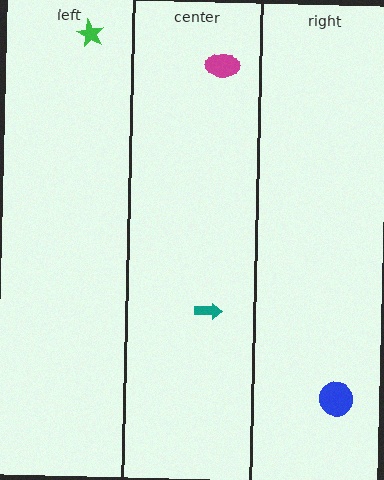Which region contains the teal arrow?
The center region.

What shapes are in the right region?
The blue circle.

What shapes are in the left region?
The green star.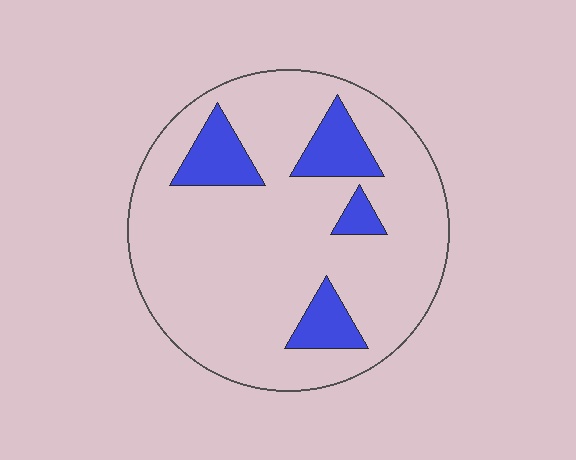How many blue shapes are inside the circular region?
4.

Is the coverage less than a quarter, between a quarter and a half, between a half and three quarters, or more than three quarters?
Less than a quarter.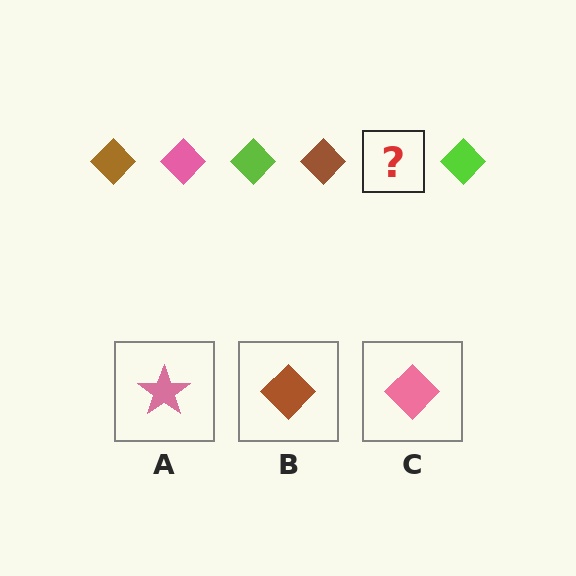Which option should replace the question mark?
Option C.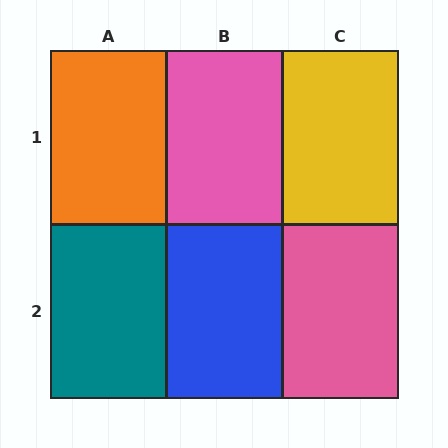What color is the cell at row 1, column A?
Orange.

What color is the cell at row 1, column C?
Yellow.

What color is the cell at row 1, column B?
Pink.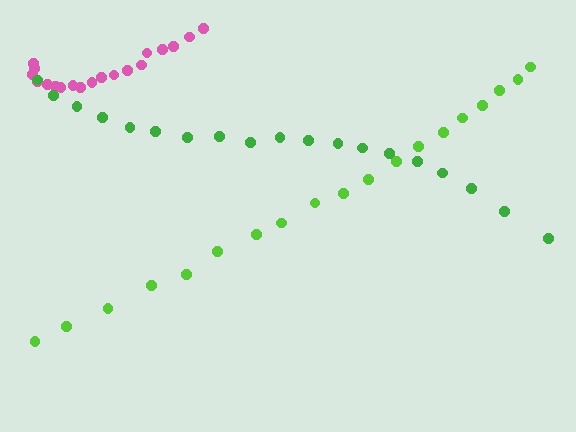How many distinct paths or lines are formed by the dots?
There are 3 distinct paths.